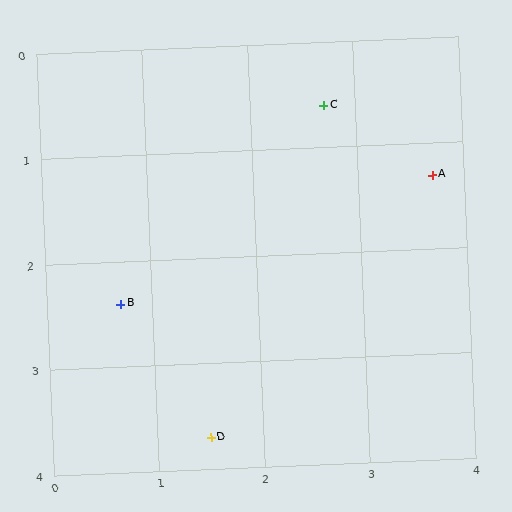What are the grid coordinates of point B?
Point B is at approximately (0.7, 2.4).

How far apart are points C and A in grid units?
Points C and A are about 1.2 grid units apart.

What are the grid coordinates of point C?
Point C is at approximately (2.7, 0.6).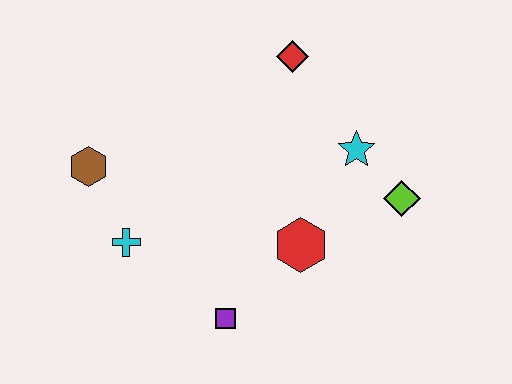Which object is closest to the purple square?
The red hexagon is closest to the purple square.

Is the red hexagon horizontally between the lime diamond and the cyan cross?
Yes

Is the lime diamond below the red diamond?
Yes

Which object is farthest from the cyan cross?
The lime diamond is farthest from the cyan cross.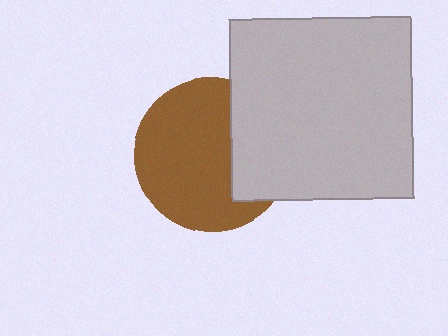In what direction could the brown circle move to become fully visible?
The brown circle could move left. That would shift it out from behind the light gray square entirely.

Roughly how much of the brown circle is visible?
Most of it is visible (roughly 70%).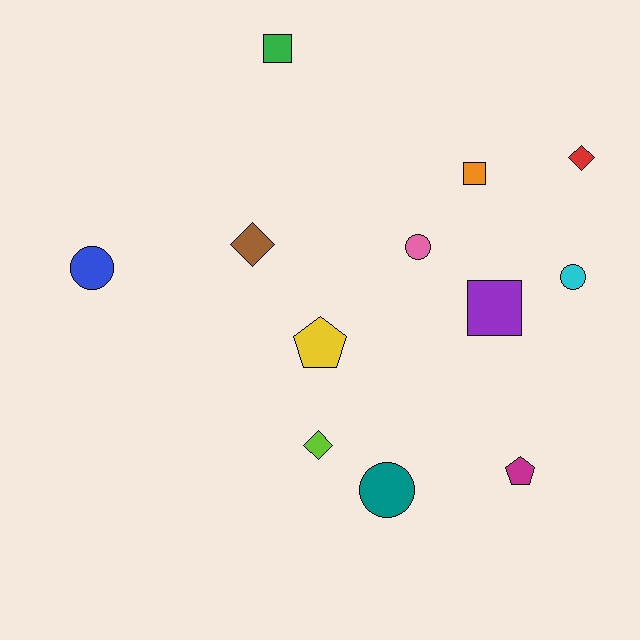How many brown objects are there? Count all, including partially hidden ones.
There is 1 brown object.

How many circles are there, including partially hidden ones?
There are 4 circles.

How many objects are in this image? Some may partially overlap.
There are 12 objects.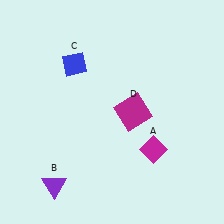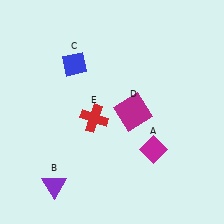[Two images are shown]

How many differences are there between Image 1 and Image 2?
There is 1 difference between the two images.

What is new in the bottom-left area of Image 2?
A red cross (E) was added in the bottom-left area of Image 2.